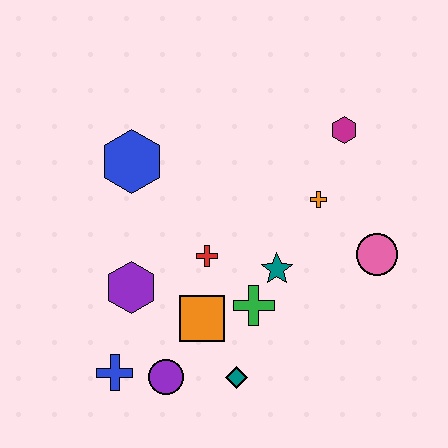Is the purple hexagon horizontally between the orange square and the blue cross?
Yes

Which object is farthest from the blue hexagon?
The pink circle is farthest from the blue hexagon.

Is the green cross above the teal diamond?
Yes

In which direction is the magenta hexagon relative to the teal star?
The magenta hexagon is above the teal star.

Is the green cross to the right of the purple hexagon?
Yes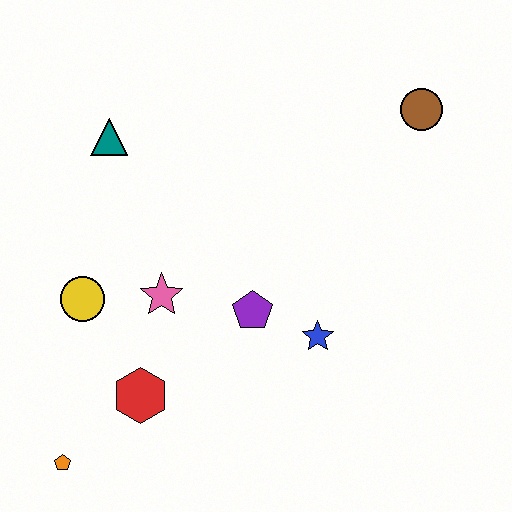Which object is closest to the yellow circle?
The pink star is closest to the yellow circle.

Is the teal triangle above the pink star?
Yes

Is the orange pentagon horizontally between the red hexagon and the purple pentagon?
No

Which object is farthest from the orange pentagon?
The brown circle is farthest from the orange pentagon.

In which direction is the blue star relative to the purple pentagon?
The blue star is to the right of the purple pentagon.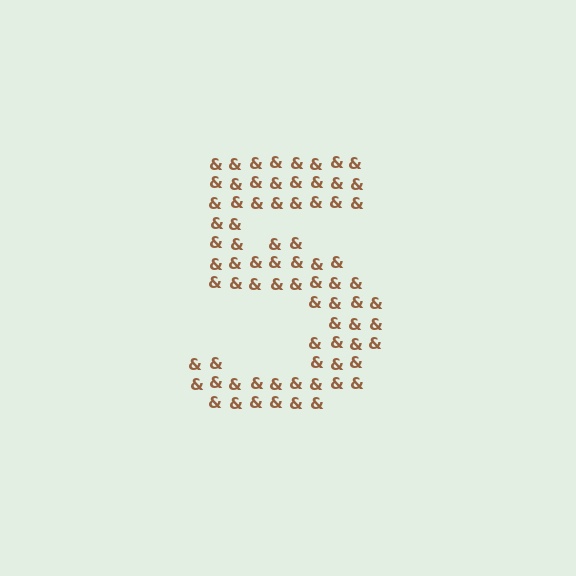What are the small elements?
The small elements are ampersands.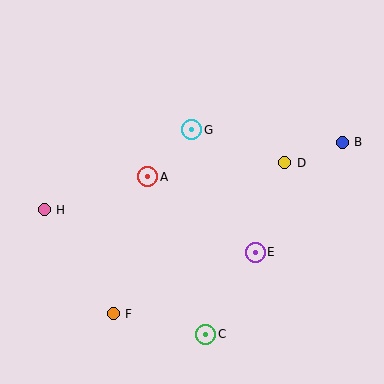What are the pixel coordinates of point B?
Point B is at (342, 142).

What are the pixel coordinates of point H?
Point H is at (44, 210).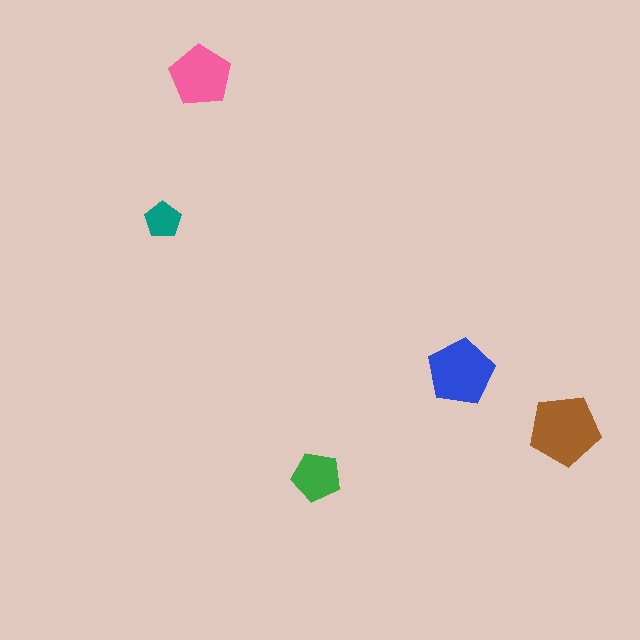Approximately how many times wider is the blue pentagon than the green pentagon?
About 1.5 times wider.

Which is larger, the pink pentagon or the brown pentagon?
The brown one.